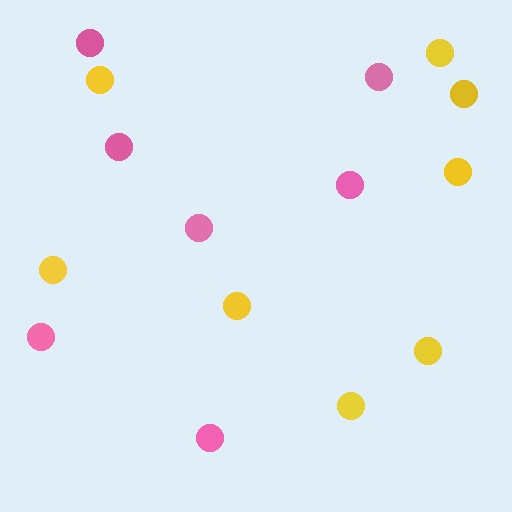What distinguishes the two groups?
There are 2 groups: one group of pink circles (7) and one group of yellow circles (8).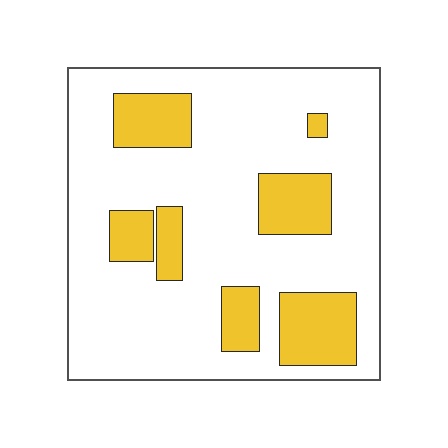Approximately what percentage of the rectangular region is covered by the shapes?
Approximately 20%.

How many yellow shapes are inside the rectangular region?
7.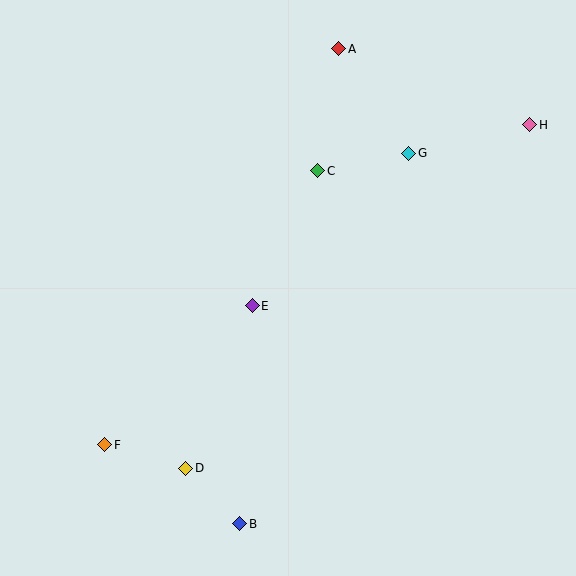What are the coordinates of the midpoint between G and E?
The midpoint between G and E is at (331, 229).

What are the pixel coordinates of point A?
Point A is at (339, 49).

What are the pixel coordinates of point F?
Point F is at (105, 445).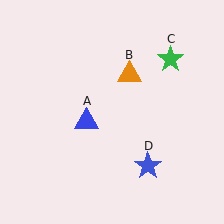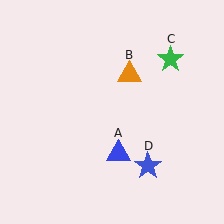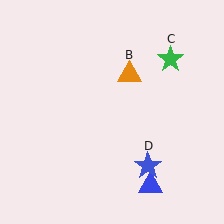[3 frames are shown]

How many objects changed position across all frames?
1 object changed position: blue triangle (object A).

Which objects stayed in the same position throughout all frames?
Orange triangle (object B) and green star (object C) and blue star (object D) remained stationary.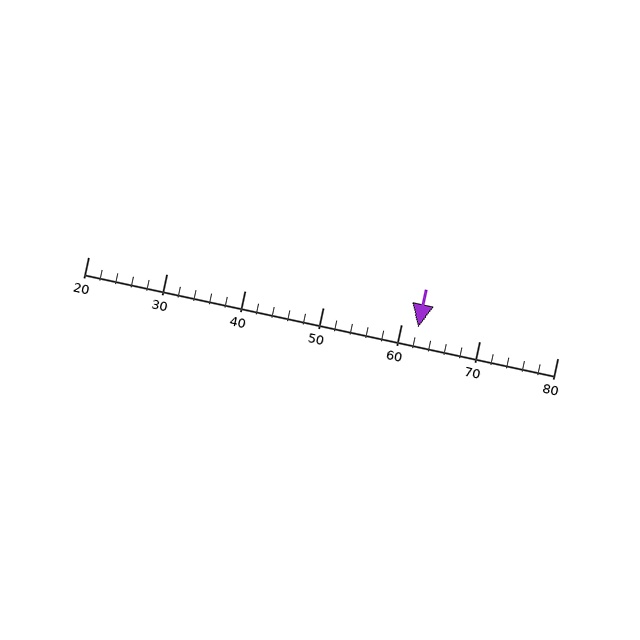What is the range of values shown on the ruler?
The ruler shows values from 20 to 80.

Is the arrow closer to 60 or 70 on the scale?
The arrow is closer to 60.